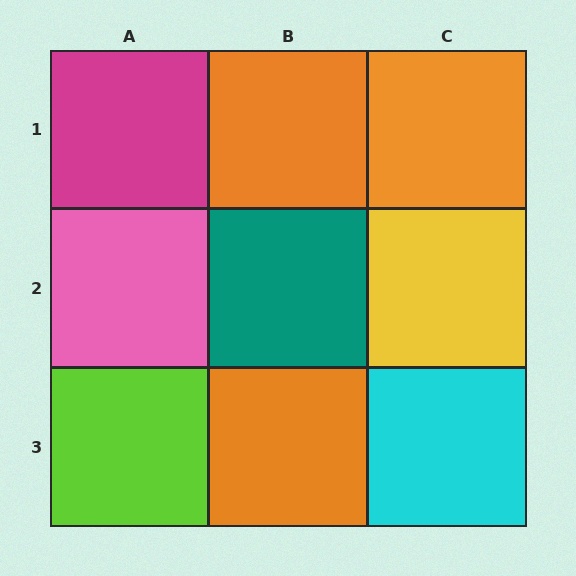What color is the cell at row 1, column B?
Orange.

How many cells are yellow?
1 cell is yellow.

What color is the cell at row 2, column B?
Teal.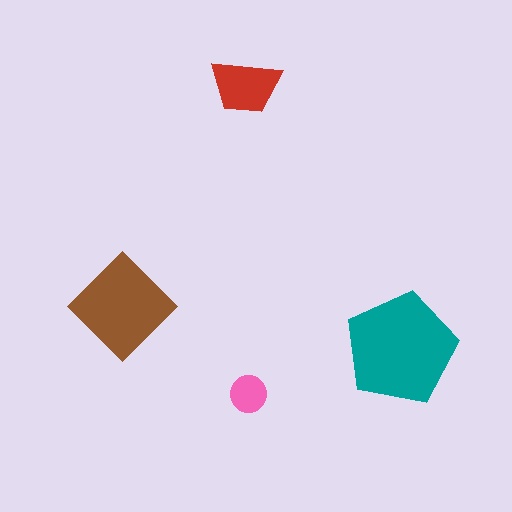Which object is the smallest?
The pink circle.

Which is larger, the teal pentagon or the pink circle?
The teal pentagon.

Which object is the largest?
The teal pentagon.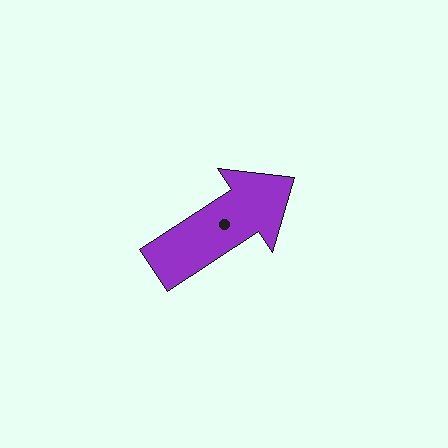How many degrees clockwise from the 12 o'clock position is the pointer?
Approximately 57 degrees.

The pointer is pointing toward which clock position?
Roughly 2 o'clock.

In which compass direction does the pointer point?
Northeast.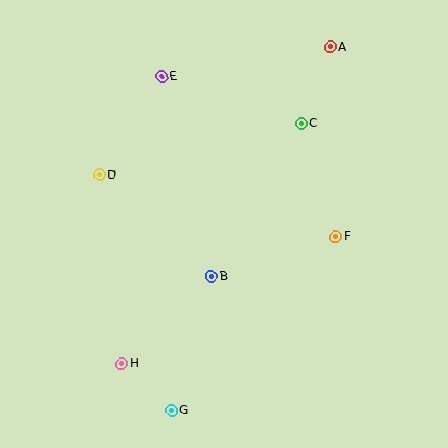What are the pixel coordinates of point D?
Point D is at (100, 175).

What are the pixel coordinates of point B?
Point B is at (211, 276).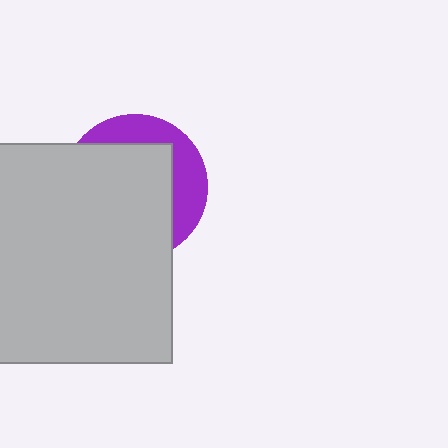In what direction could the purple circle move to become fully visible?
The purple circle could move toward the upper-right. That would shift it out from behind the light gray rectangle entirely.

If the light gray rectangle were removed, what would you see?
You would see the complete purple circle.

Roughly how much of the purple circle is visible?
A small part of it is visible (roughly 31%).